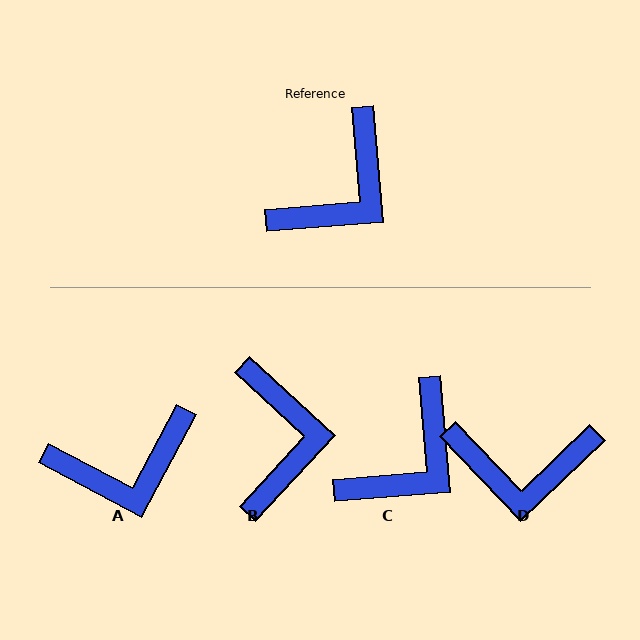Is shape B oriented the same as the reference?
No, it is off by about 42 degrees.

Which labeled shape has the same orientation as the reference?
C.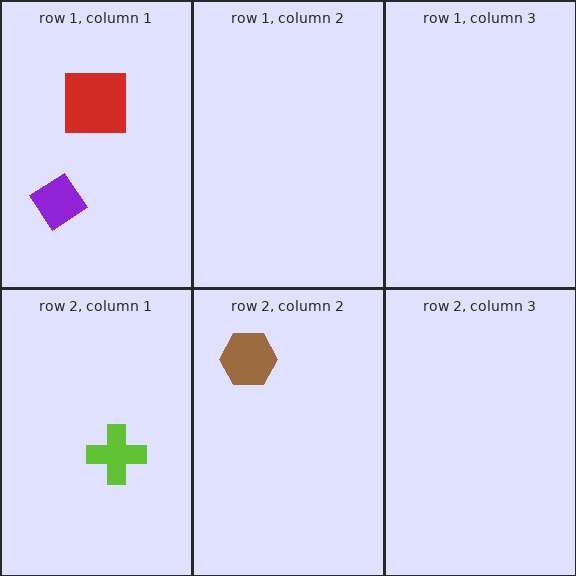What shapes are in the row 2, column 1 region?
The lime cross.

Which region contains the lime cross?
The row 2, column 1 region.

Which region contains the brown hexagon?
The row 2, column 2 region.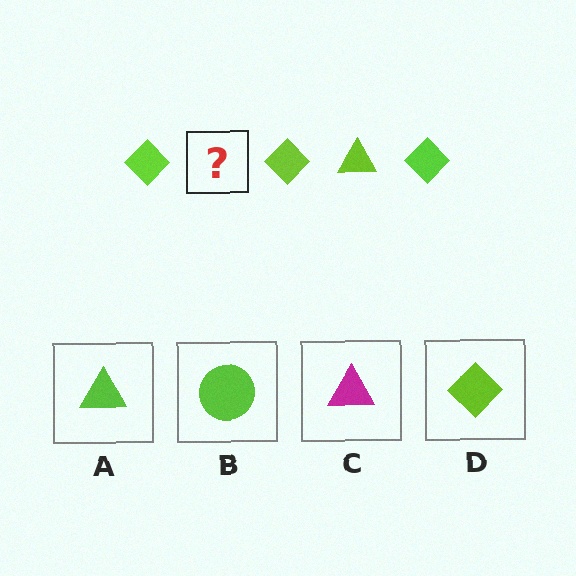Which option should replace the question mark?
Option A.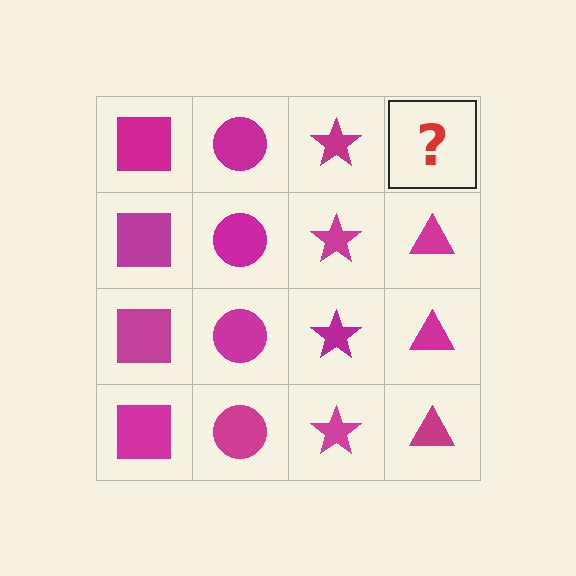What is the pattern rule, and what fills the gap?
The rule is that each column has a consistent shape. The gap should be filled with a magenta triangle.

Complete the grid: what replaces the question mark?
The question mark should be replaced with a magenta triangle.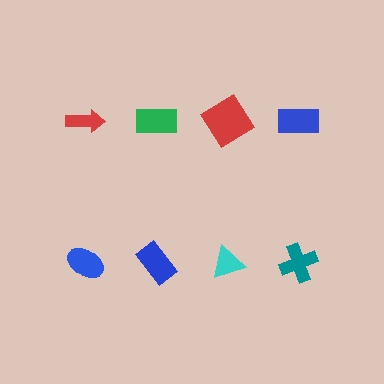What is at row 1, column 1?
A red arrow.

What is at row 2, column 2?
A blue rectangle.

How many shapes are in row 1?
4 shapes.